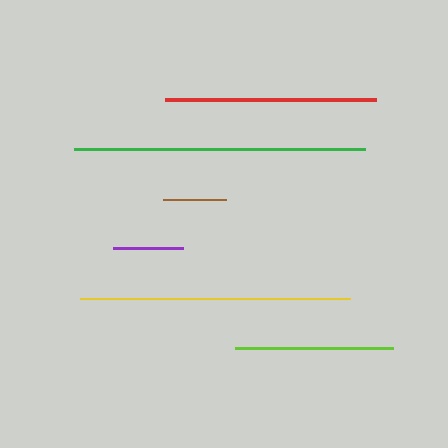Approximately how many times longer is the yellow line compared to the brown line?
The yellow line is approximately 4.3 times the length of the brown line.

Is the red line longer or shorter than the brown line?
The red line is longer than the brown line.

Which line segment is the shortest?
The brown line is the shortest at approximately 62 pixels.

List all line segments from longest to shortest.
From longest to shortest: green, yellow, red, lime, purple, brown.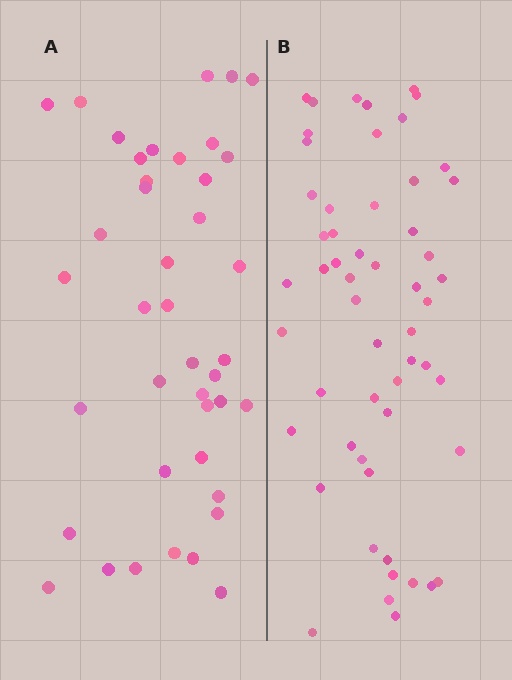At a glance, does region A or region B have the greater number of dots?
Region B (the right region) has more dots.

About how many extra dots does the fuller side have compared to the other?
Region B has approximately 15 more dots than region A.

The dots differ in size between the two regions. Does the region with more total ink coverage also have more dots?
No. Region A has more total ink coverage because its dots are larger, but region B actually contains more individual dots. Total area can be misleading — the number of items is what matters here.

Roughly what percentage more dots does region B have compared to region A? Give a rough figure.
About 35% more.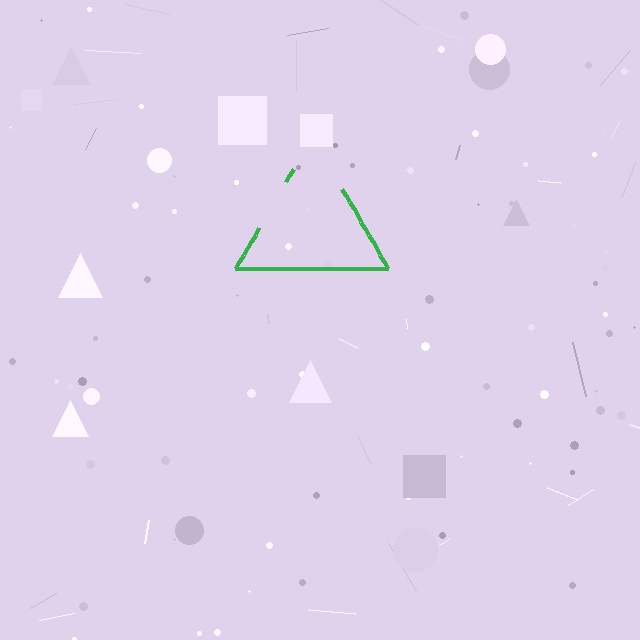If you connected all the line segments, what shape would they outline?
They would outline a triangle.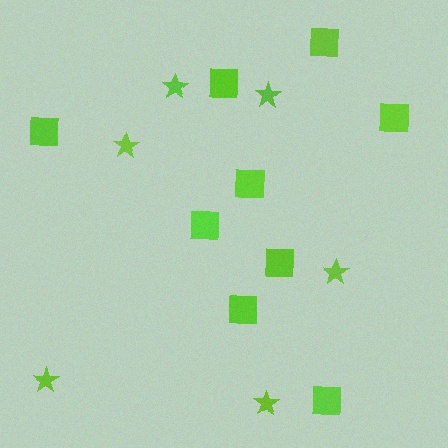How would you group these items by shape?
There are 2 groups: one group of stars (6) and one group of squares (9).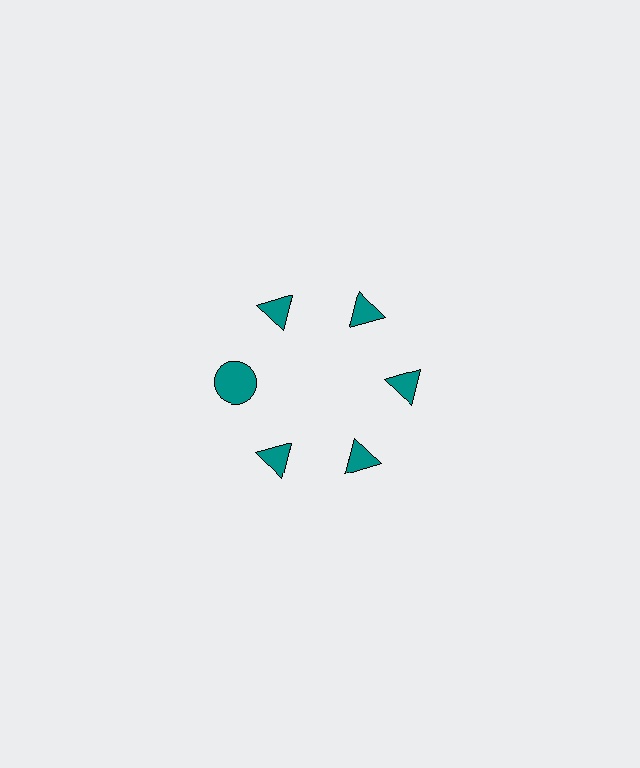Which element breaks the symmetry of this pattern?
The teal circle at roughly the 9 o'clock position breaks the symmetry. All other shapes are teal triangles.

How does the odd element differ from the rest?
It has a different shape: circle instead of triangle.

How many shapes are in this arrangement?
There are 6 shapes arranged in a ring pattern.